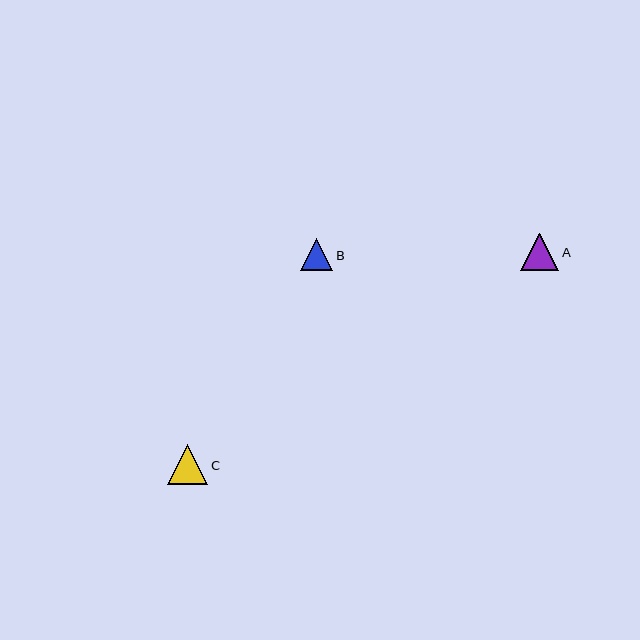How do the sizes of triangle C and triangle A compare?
Triangle C and triangle A are approximately the same size.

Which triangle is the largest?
Triangle C is the largest with a size of approximately 40 pixels.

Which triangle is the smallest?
Triangle B is the smallest with a size of approximately 32 pixels.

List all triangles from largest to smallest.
From largest to smallest: C, A, B.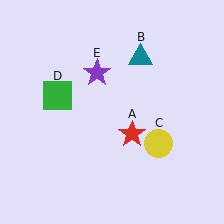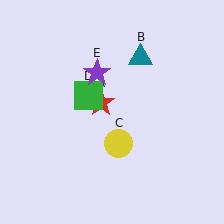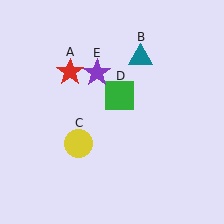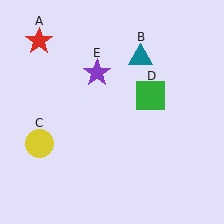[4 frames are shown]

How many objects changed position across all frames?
3 objects changed position: red star (object A), yellow circle (object C), green square (object D).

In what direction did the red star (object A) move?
The red star (object A) moved up and to the left.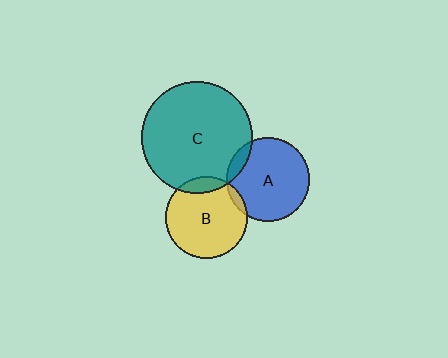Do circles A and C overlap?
Yes.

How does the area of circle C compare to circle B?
Approximately 1.8 times.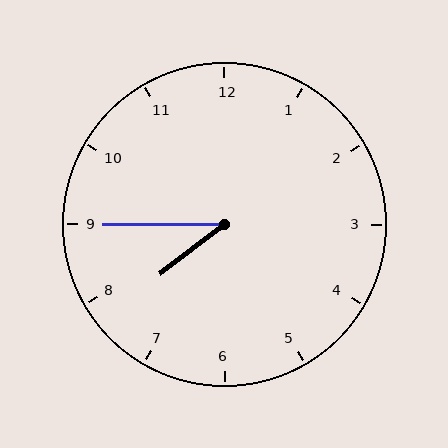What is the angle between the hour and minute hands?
Approximately 38 degrees.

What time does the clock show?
7:45.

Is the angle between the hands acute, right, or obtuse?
It is acute.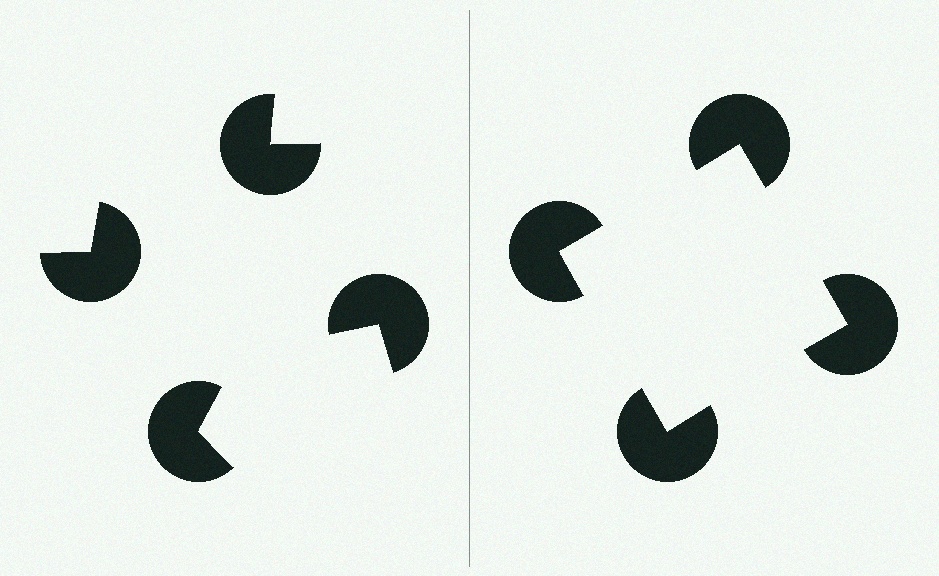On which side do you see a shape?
An illusory square appears on the right side. On the left side the wedge cuts are rotated, so no coherent shape forms.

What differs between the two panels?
The pac-man discs are positioned identically on both sides; only the wedge orientations differ. On the right they align to a square; on the left they are misaligned.